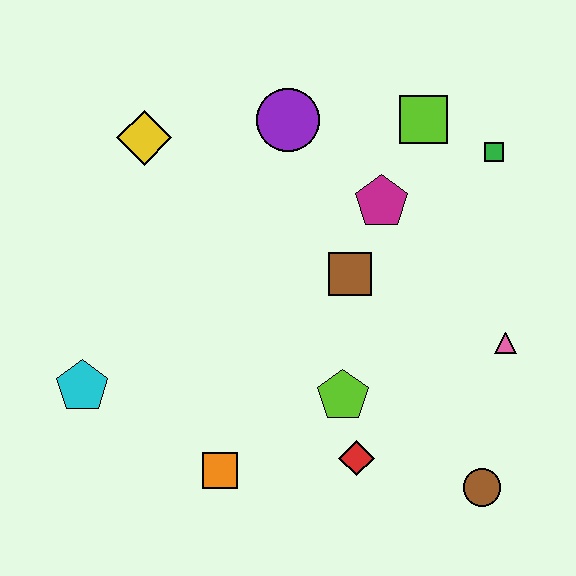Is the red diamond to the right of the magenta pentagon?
No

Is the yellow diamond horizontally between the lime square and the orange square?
No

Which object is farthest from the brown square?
The cyan pentagon is farthest from the brown square.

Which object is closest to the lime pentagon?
The red diamond is closest to the lime pentagon.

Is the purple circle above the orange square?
Yes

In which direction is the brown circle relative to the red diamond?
The brown circle is to the right of the red diamond.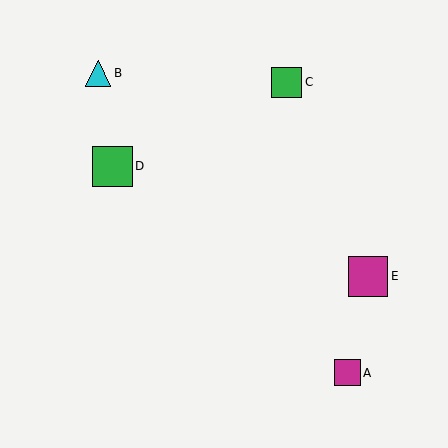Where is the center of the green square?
The center of the green square is at (112, 166).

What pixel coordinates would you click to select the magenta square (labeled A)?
Click at (348, 373) to select the magenta square A.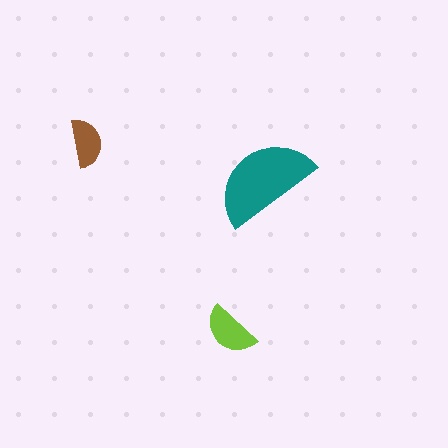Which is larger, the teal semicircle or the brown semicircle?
The teal one.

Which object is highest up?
The brown semicircle is topmost.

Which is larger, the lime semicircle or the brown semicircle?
The lime one.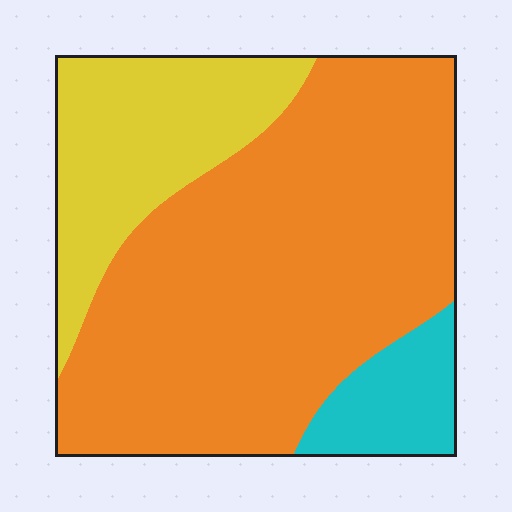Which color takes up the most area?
Orange, at roughly 65%.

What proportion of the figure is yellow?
Yellow takes up less than a quarter of the figure.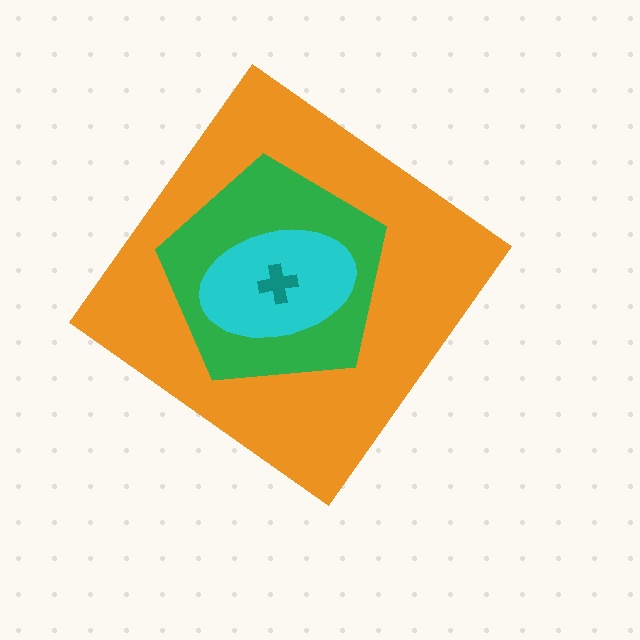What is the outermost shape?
The orange diamond.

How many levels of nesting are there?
4.